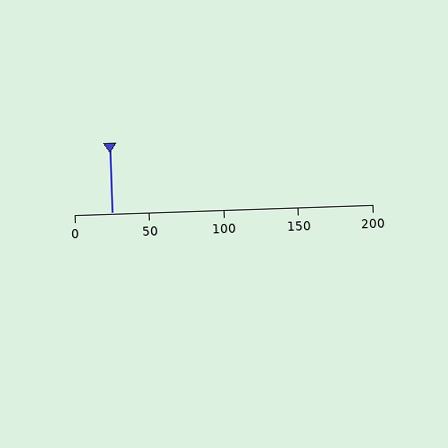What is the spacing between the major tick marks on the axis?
The major ticks are spaced 50 apart.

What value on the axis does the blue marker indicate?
The marker indicates approximately 25.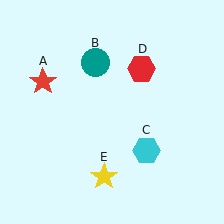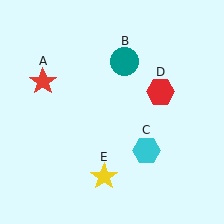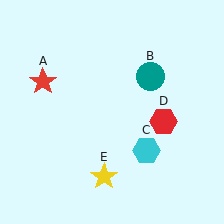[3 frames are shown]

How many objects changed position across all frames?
2 objects changed position: teal circle (object B), red hexagon (object D).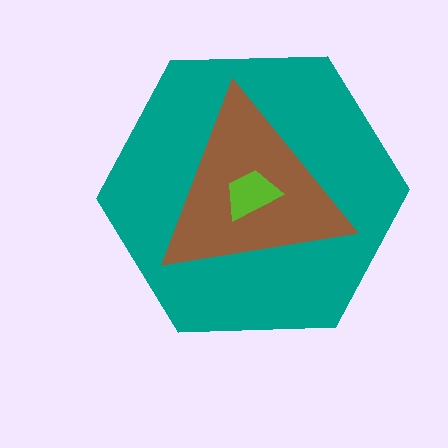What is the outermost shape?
The teal hexagon.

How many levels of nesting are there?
3.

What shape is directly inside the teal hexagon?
The brown triangle.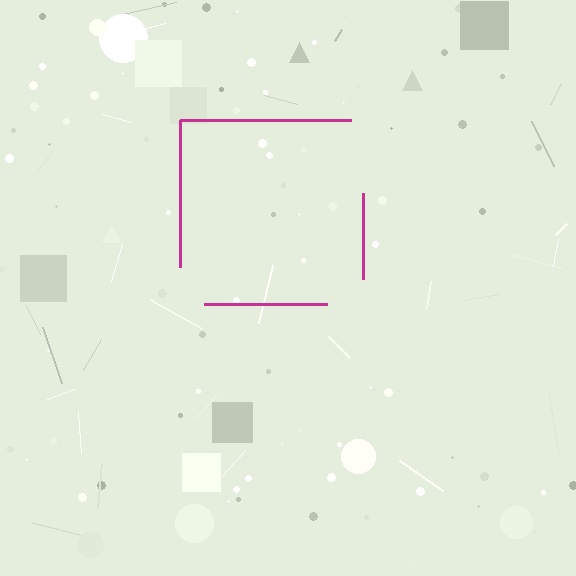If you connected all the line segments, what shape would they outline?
They would outline a square.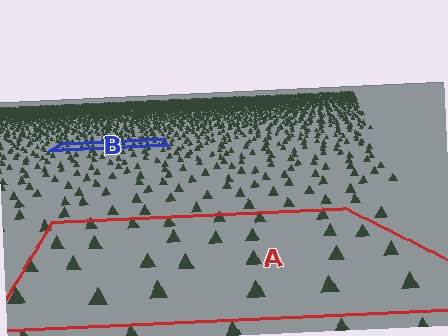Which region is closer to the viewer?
Region A is closer. The texture elements there are larger and more spread out.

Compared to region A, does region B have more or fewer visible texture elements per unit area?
Region B has more texture elements per unit area — they are packed more densely because it is farther away.